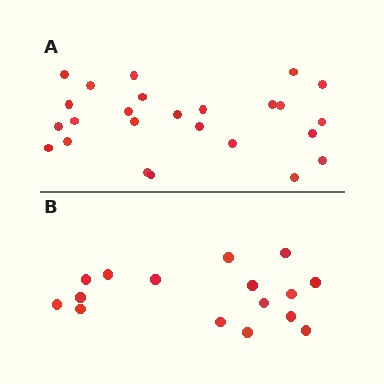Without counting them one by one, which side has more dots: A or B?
Region A (the top region) has more dots.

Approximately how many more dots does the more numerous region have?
Region A has roughly 8 or so more dots than region B.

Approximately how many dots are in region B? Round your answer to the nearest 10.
About 20 dots. (The exact count is 16, which rounds to 20.)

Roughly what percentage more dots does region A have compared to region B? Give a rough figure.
About 55% more.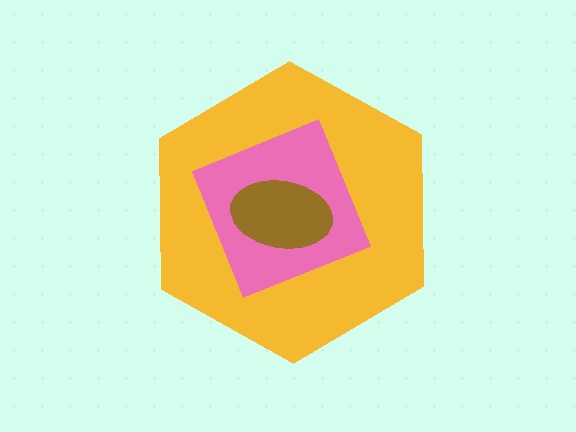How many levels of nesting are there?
3.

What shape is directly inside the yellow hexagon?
The pink square.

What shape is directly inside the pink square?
The brown ellipse.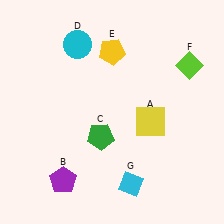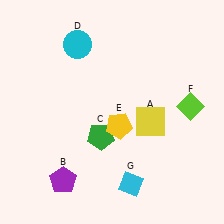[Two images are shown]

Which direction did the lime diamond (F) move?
The lime diamond (F) moved down.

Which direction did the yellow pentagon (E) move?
The yellow pentagon (E) moved down.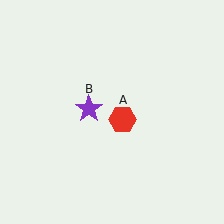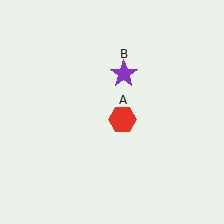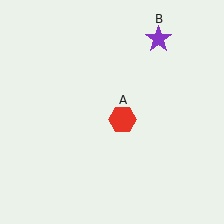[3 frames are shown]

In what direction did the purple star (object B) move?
The purple star (object B) moved up and to the right.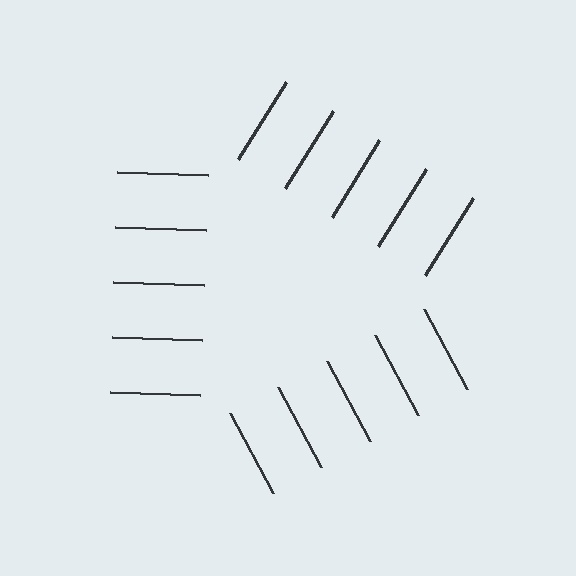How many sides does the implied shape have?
3 sides — the line-ends trace a triangle.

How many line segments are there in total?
15 — 5 along each of the 3 edges.